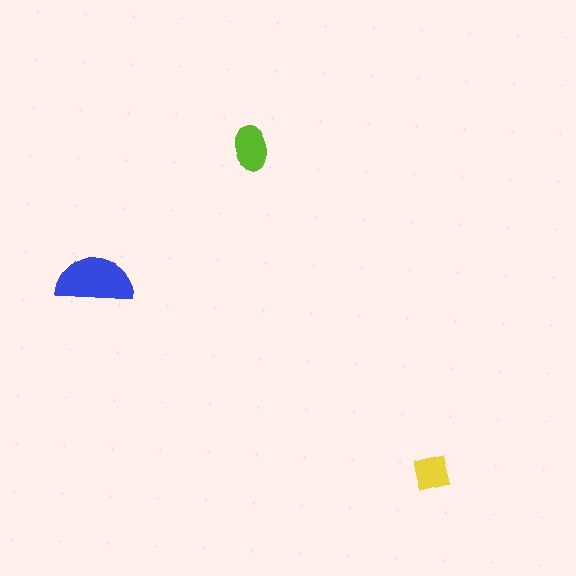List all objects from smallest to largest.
The yellow square, the lime ellipse, the blue semicircle.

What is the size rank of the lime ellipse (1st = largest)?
2nd.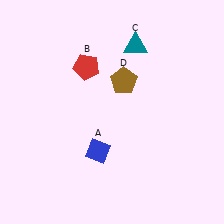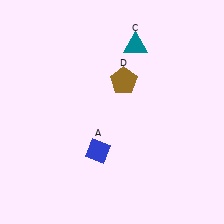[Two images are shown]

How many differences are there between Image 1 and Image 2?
There is 1 difference between the two images.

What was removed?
The red pentagon (B) was removed in Image 2.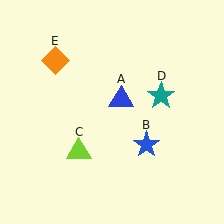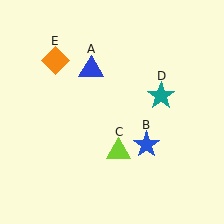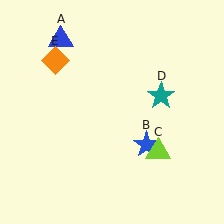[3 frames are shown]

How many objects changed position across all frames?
2 objects changed position: blue triangle (object A), lime triangle (object C).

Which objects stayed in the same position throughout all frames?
Blue star (object B) and teal star (object D) and orange diamond (object E) remained stationary.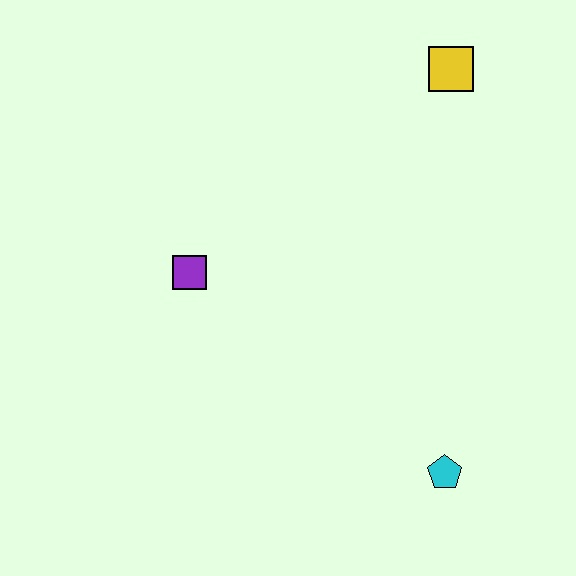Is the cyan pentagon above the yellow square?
No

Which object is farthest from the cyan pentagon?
The yellow square is farthest from the cyan pentagon.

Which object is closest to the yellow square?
The purple square is closest to the yellow square.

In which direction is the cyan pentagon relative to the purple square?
The cyan pentagon is to the right of the purple square.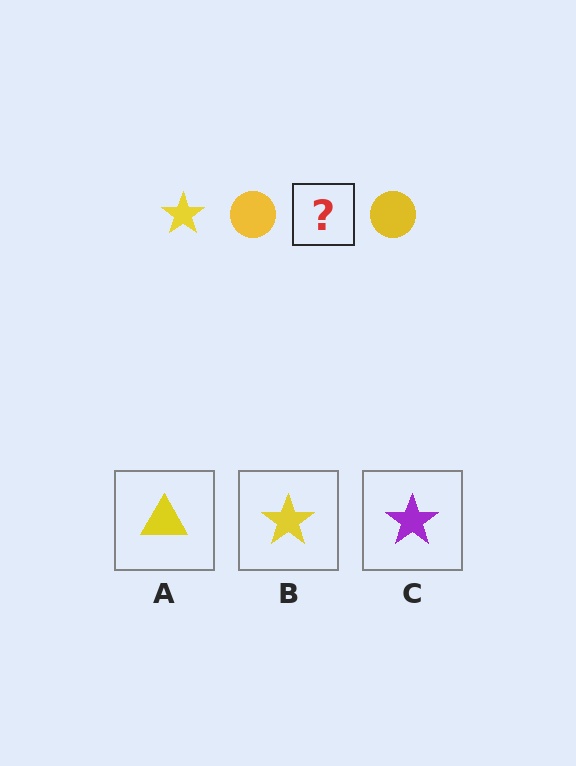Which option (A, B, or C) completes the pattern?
B.